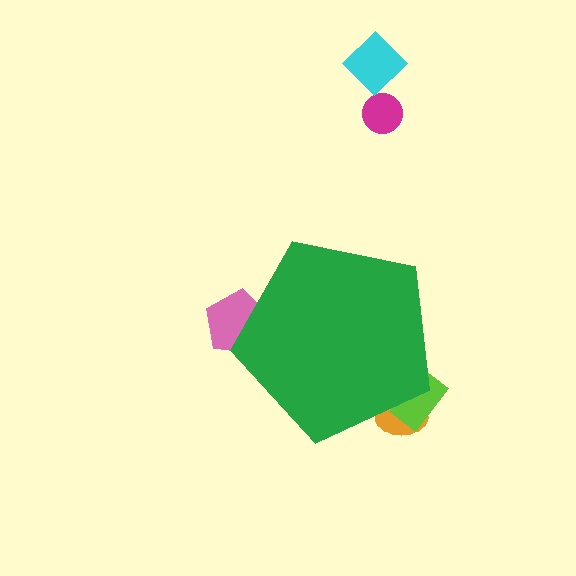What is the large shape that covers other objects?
A green pentagon.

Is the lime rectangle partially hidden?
Yes, the lime rectangle is partially hidden behind the green pentagon.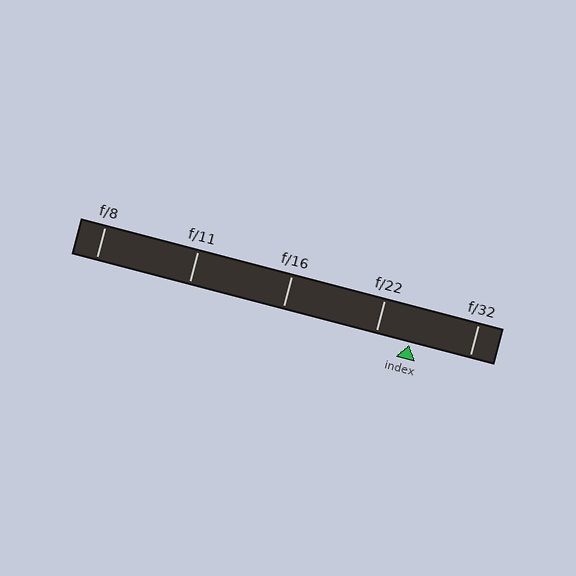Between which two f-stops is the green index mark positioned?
The index mark is between f/22 and f/32.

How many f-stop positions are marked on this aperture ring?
There are 5 f-stop positions marked.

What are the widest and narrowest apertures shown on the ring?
The widest aperture shown is f/8 and the narrowest is f/32.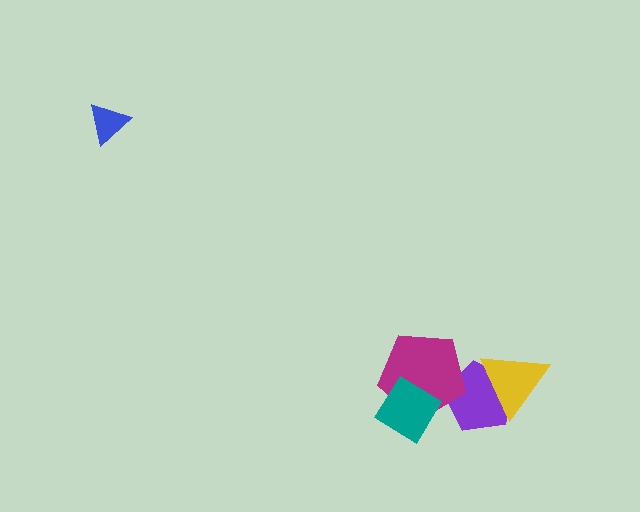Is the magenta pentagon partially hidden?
Yes, it is partially covered by another shape.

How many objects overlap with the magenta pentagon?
2 objects overlap with the magenta pentagon.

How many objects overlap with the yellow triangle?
1 object overlaps with the yellow triangle.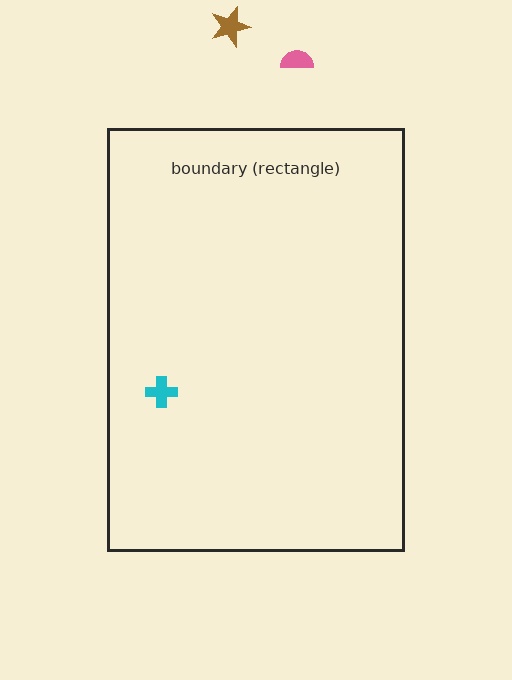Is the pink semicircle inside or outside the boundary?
Outside.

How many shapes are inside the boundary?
1 inside, 2 outside.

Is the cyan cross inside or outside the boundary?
Inside.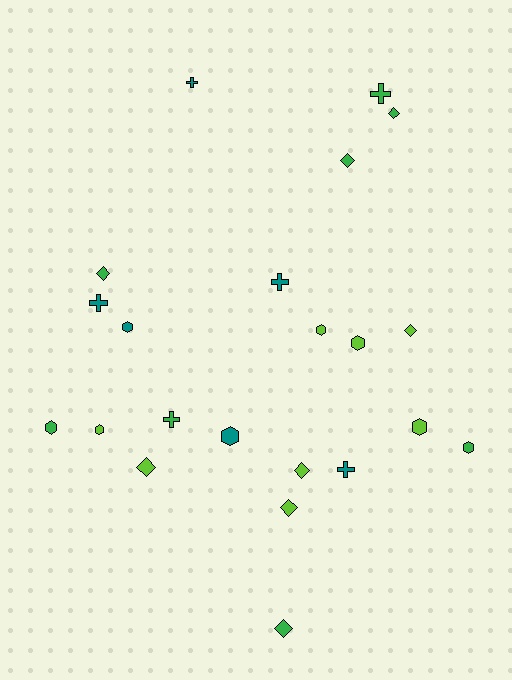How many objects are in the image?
There are 22 objects.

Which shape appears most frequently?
Diamond, with 8 objects.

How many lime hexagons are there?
There are 4 lime hexagons.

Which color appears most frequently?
Green, with 8 objects.